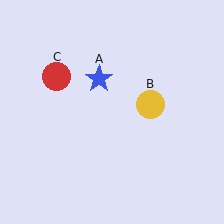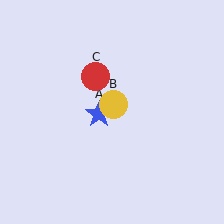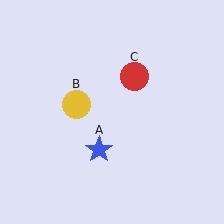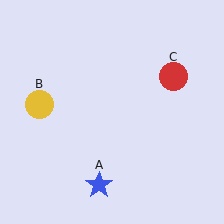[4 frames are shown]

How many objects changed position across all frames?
3 objects changed position: blue star (object A), yellow circle (object B), red circle (object C).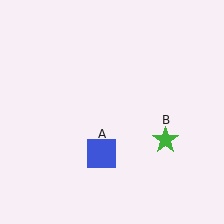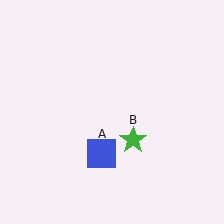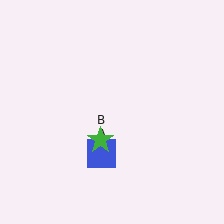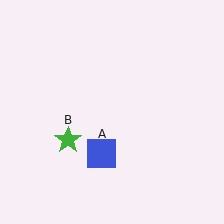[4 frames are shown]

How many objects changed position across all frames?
1 object changed position: green star (object B).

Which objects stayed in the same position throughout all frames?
Blue square (object A) remained stationary.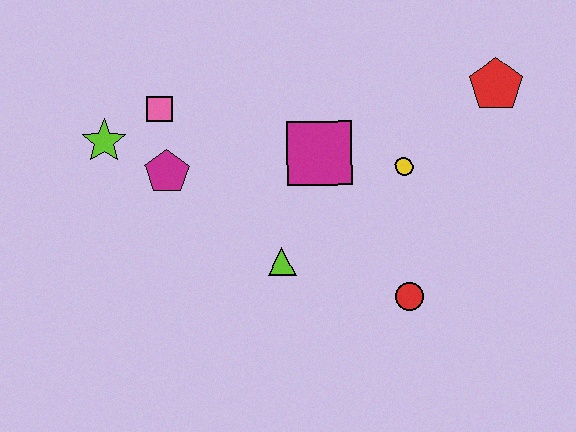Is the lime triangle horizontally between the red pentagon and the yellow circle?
No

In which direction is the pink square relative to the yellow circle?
The pink square is to the left of the yellow circle.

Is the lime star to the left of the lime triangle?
Yes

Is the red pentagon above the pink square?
Yes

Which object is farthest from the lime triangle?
The red pentagon is farthest from the lime triangle.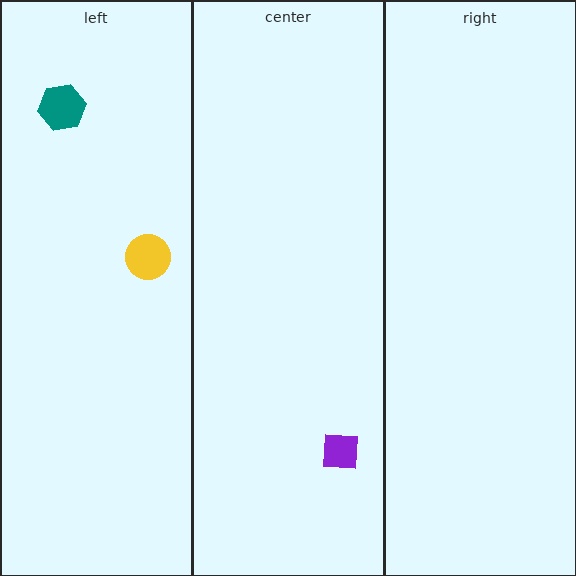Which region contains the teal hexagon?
The left region.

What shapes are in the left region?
The yellow circle, the teal hexagon.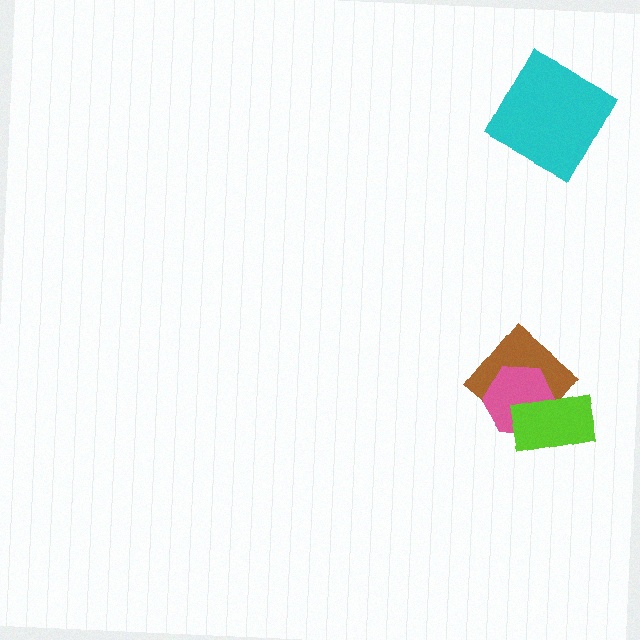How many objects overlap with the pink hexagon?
2 objects overlap with the pink hexagon.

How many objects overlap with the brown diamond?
2 objects overlap with the brown diamond.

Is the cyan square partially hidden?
No, no other shape covers it.